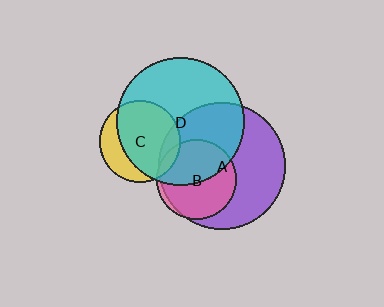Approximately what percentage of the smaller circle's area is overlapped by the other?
Approximately 15%.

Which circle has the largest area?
Circle D (cyan).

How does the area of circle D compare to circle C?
Approximately 2.4 times.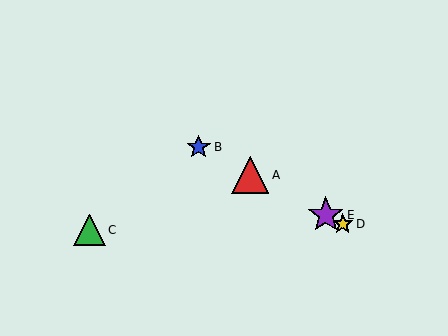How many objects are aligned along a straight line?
4 objects (A, B, D, E) are aligned along a straight line.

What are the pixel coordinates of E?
Object E is at (326, 215).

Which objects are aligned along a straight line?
Objects A, B, D, E are aligned along a straight line.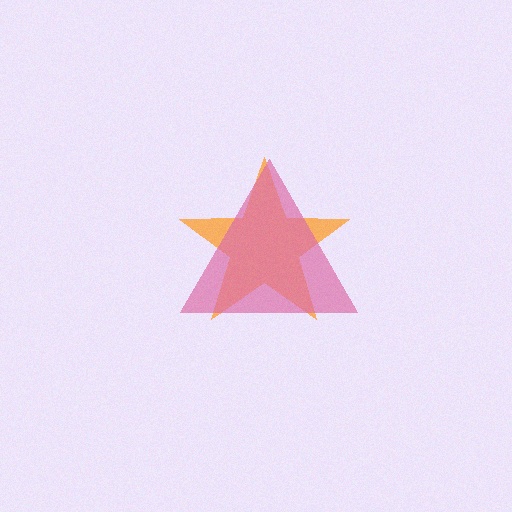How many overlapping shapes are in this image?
There are 2 overlapping shapes in the image.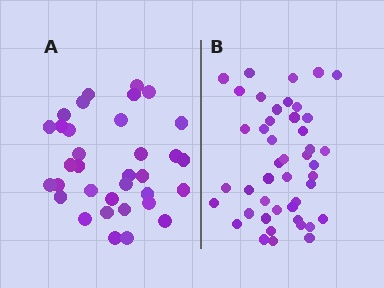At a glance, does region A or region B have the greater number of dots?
Region B (the right region) has more dots.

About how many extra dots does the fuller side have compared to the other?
Region B has roughly 12 or so more dots than region A.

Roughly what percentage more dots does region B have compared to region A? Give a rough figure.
About 30% more.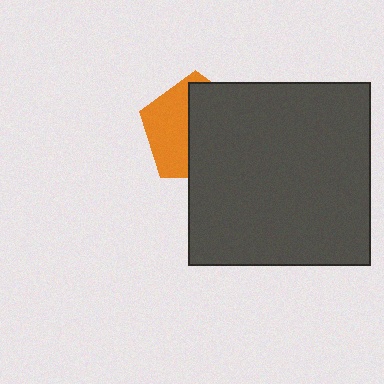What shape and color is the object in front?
The object in front is a dark gray square.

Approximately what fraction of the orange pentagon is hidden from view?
Roughly 58% of the orange pentagon is hidden behind the dark gray square.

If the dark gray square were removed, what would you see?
You would see the complete orange pentagon.